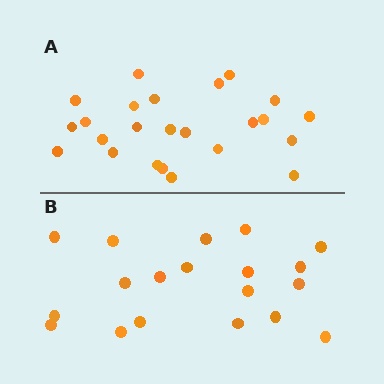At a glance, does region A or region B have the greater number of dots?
Region A (the top region) has more dots.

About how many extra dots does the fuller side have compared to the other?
Region A has about 5 more dots than region B.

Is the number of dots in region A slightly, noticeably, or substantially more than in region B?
Region A has noticeably more, but not dramatically so. The ratio is roughly 1.3 to 1.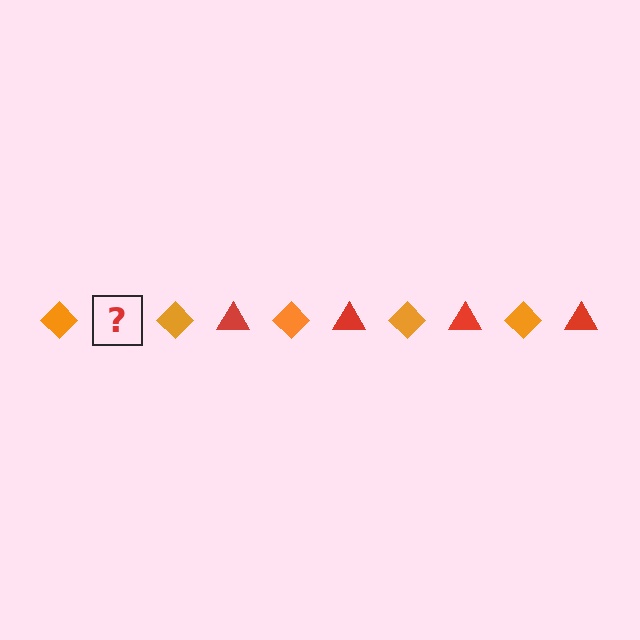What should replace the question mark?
The question mark should be replaced with a red triangle.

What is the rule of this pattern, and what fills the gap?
The rule is that the pattern alternates between orange diamond and red triangle. The gap should be filled with a red triangle.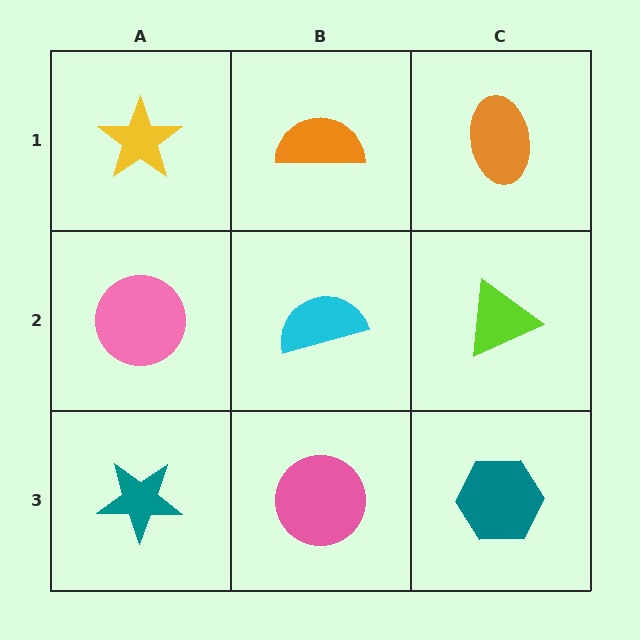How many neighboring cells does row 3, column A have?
2.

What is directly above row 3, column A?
A pink circle.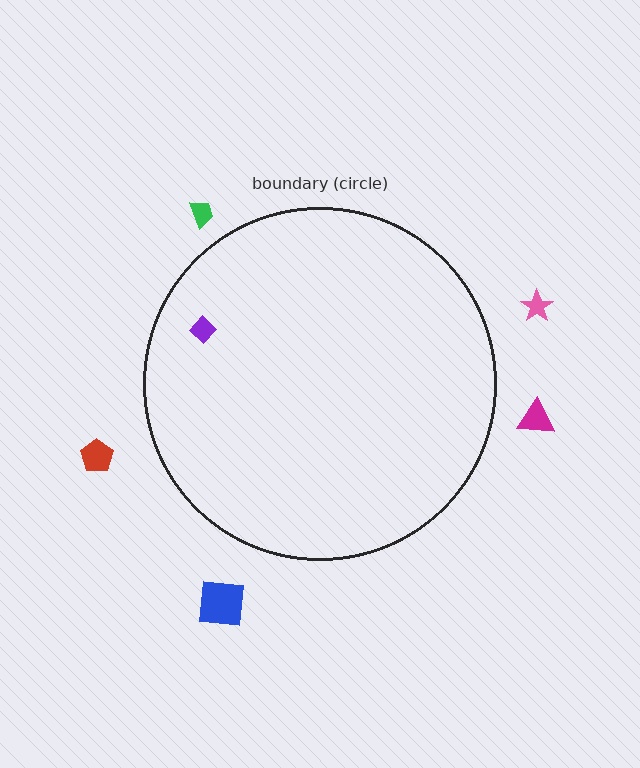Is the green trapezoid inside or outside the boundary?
Outside.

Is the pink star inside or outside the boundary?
Outside.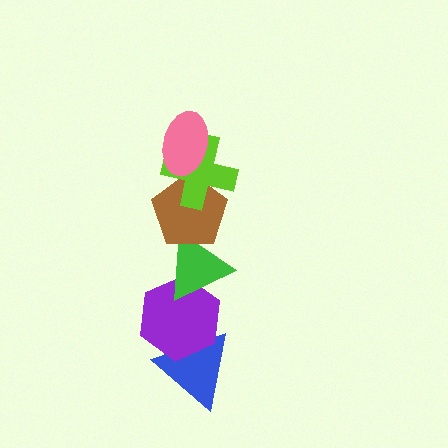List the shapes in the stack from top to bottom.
From top to bottom: the pink ellipse, the lime cross, the brown pentagon, the green triangle, the purple hexagon, the blue triangle.